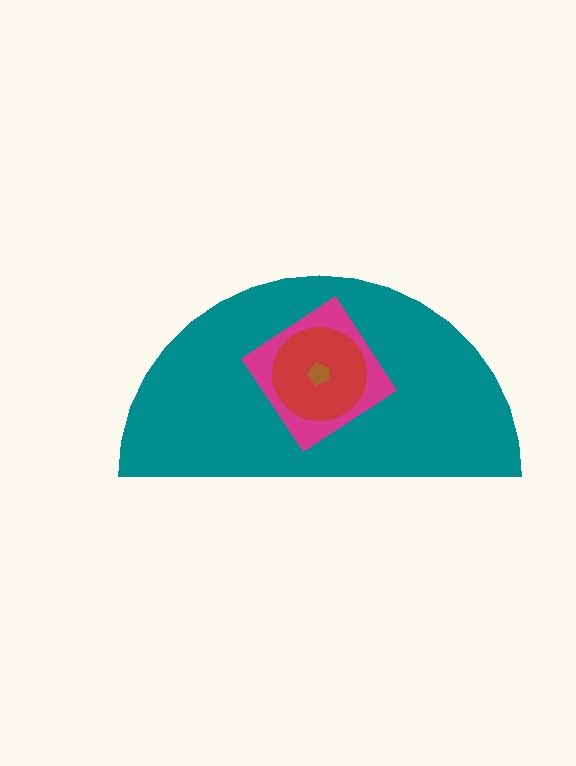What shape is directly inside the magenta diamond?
The red circle.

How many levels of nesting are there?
4.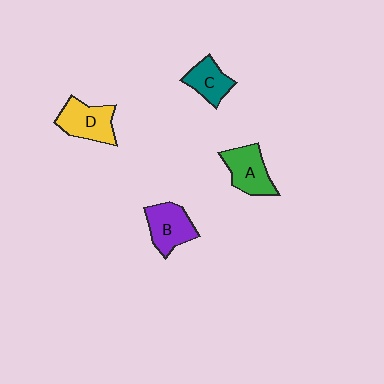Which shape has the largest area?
Shape D (yellow).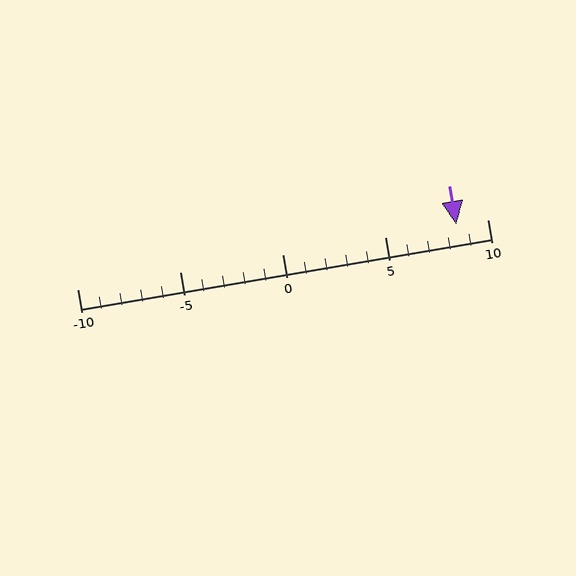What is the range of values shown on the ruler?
The ruler shows values from -10 to 10.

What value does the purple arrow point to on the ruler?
The purple arrow points to approximately 8.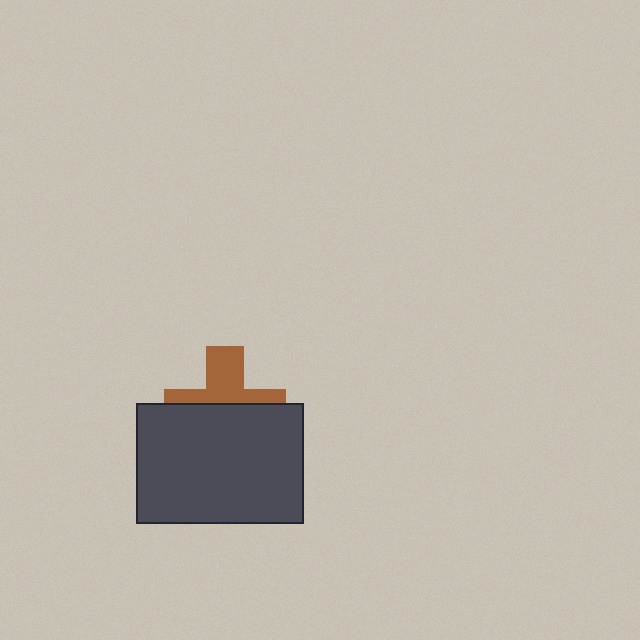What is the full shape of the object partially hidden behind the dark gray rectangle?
The partially hidden object is a brown cross.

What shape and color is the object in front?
The object in front is a dark gray rectangle.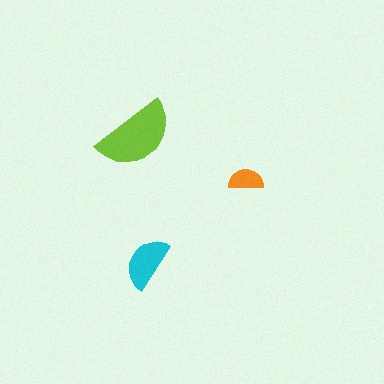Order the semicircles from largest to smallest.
the lime one, the cyan one, the orange one.